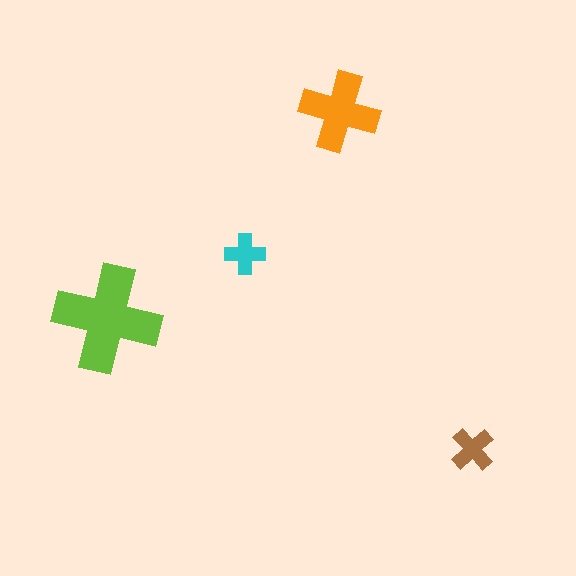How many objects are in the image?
There are 4 objects in the image.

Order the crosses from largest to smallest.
the lime one, the orange one, the brown one, the cyan one.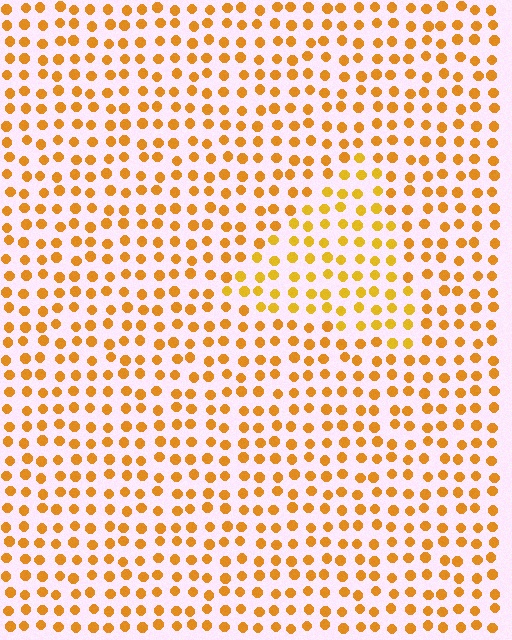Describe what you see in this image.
The image is filled with small orange elements in a uniform arrangement. A triangle-shaped region is visible where the elements are tinted to a slightly different hue, forming a subtle color boundary.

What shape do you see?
I see a triangle.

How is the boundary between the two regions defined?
The boundary is defined purely by a slight shift in hue (about 14 degrees). Spacing, size, and orientation are identical on both sides.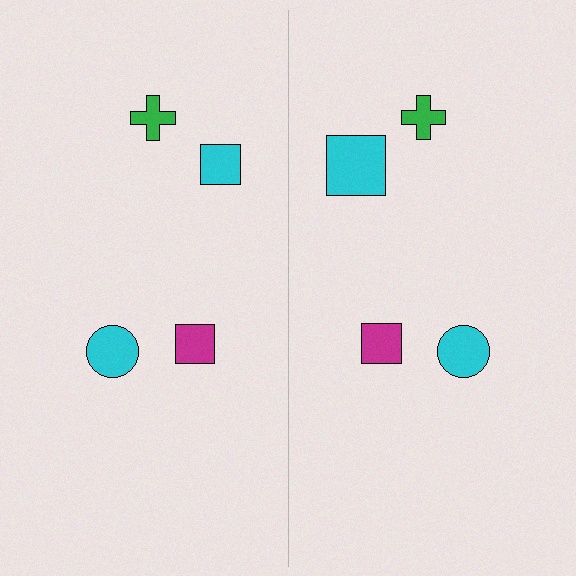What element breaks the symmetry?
The cyan square on the right side has a different size than its mirror counterpart.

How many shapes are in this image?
There are 8 shapes in this image.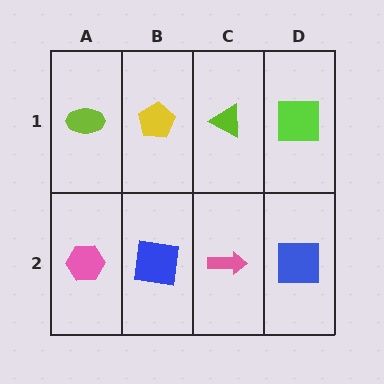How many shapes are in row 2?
4 shapes.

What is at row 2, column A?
A pink hexagon.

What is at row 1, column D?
A lime square.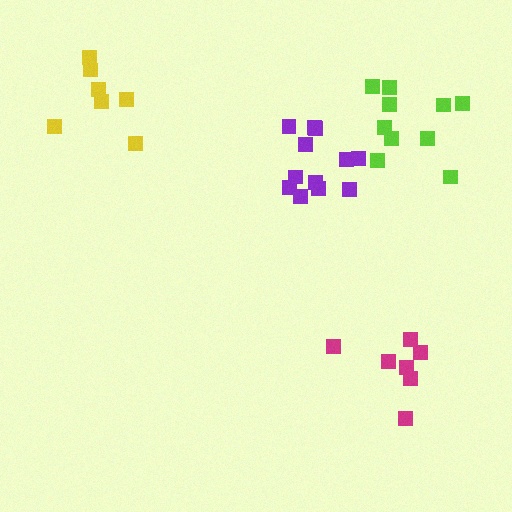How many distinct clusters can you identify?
There are 4 distinct clusters.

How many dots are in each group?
Group 1: 12 dots, Group 2: 10 dots, Group 3: 7 dots, Group 4: 7 dots (36 total).